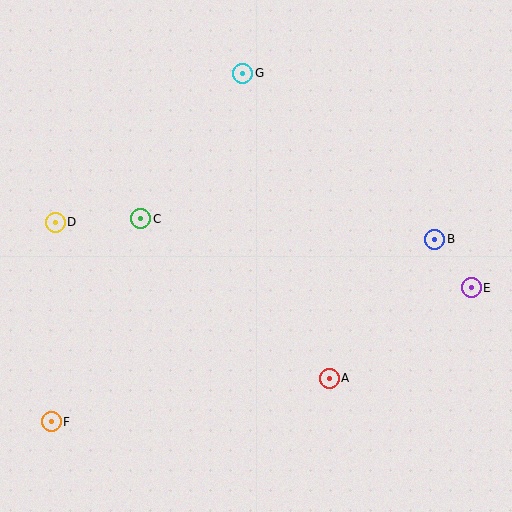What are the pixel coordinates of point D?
Point D is at (55, 222).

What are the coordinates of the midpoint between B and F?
The midpoint between B and F is at (243, 330).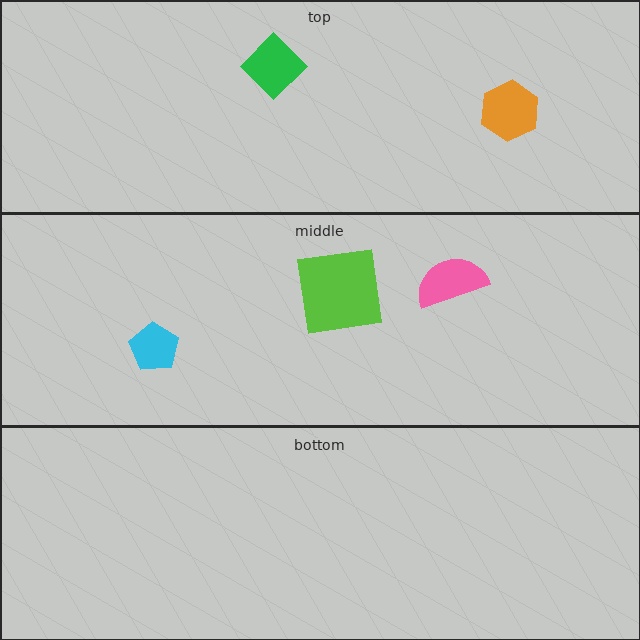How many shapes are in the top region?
2.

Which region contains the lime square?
The middle region.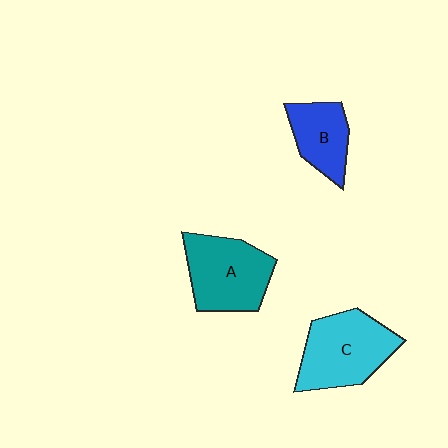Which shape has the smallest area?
Shape B (blue).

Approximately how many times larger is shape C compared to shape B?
Approximately 1.6 times.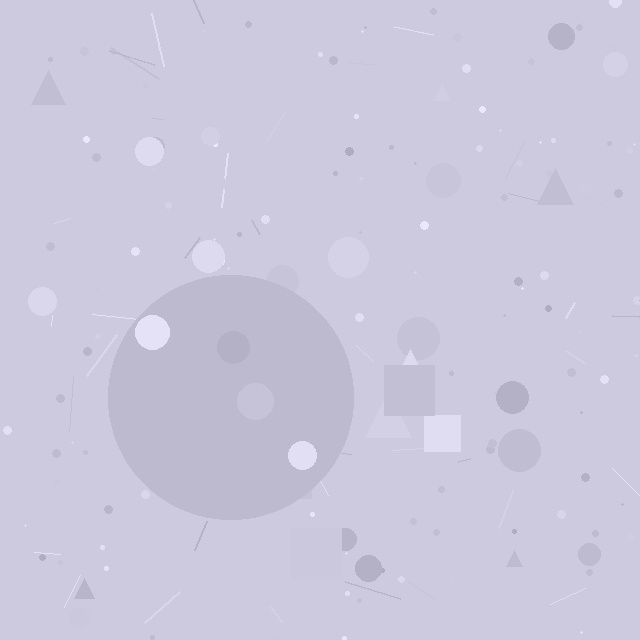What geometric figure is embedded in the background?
A circle is embedded in the background.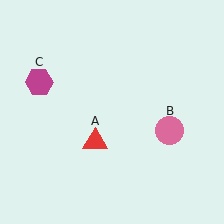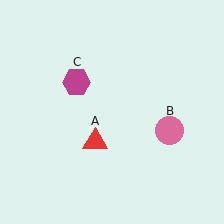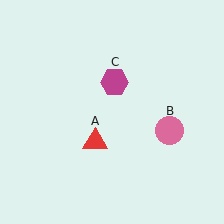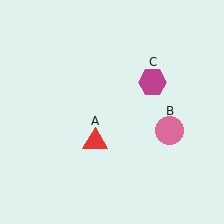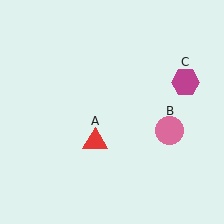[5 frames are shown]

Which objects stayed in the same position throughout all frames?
Red triangle (object A) and pink circle (object B) remained stationary.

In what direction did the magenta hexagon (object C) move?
The magenta hexagon (object C) moved right.